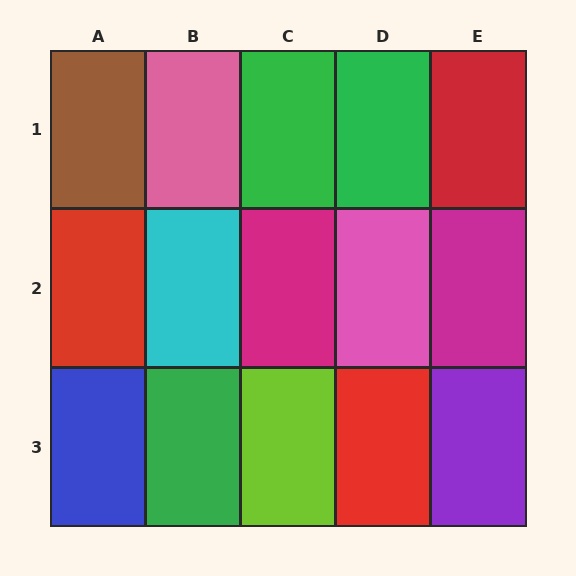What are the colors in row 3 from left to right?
Blue, green, lime, red, purple.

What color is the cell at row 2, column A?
Red.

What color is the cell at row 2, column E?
Magenta.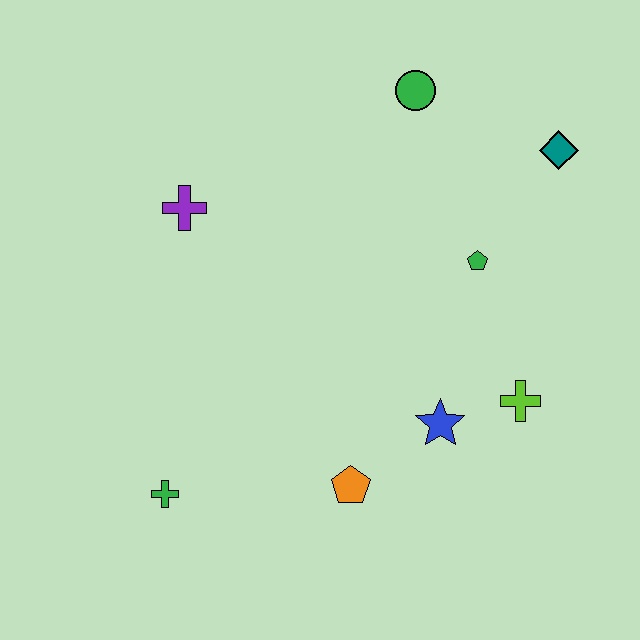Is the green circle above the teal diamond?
Yes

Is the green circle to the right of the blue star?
No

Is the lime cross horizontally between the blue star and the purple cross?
No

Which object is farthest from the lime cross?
The purple cross is farthest from the lime cross.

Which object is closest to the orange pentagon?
The blue star is closest to the orange pentagon.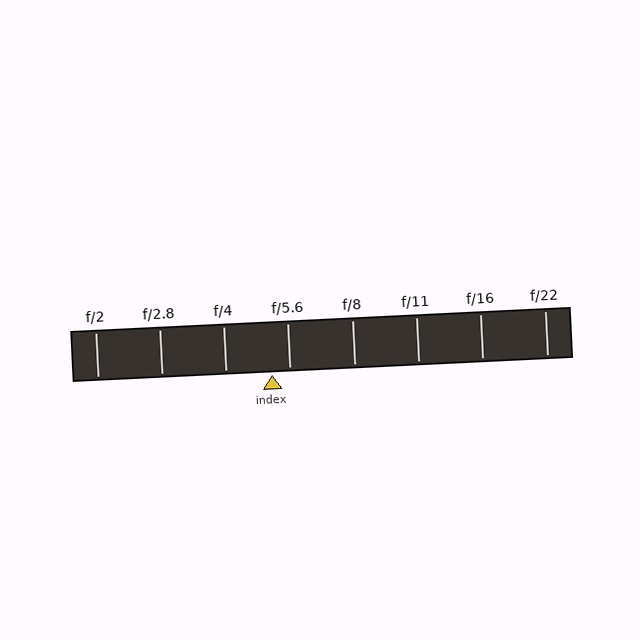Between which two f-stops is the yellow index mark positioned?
The index mark is between f/4 and f/5.6.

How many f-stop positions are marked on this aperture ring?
There are 8 f-stop positions marked.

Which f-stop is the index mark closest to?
The index mark is closest to f/5.6.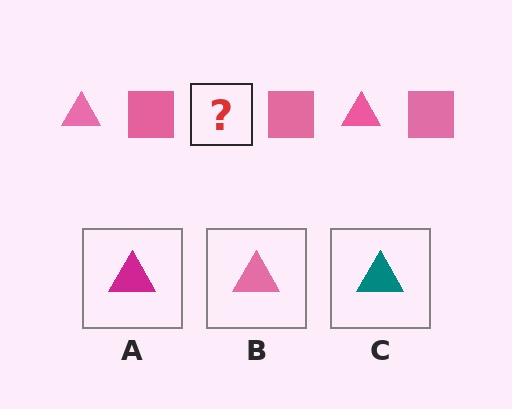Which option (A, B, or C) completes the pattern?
B.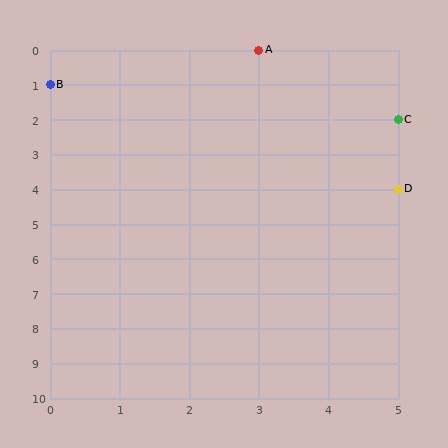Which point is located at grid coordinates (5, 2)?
Point C is at (5, 2).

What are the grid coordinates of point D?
Point D is at grid coordinates (5, 4).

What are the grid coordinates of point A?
Point A is at grid coordinates (3, 0).